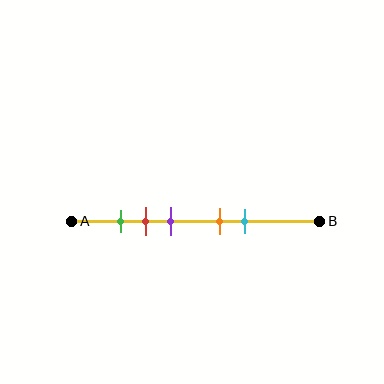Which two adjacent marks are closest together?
The green and red marks are the closest adjacent pair.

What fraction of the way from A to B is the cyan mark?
The cyan mark is approximately 70% (0.7) of the way from A to B.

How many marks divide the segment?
There are 5 marks dividing the segment.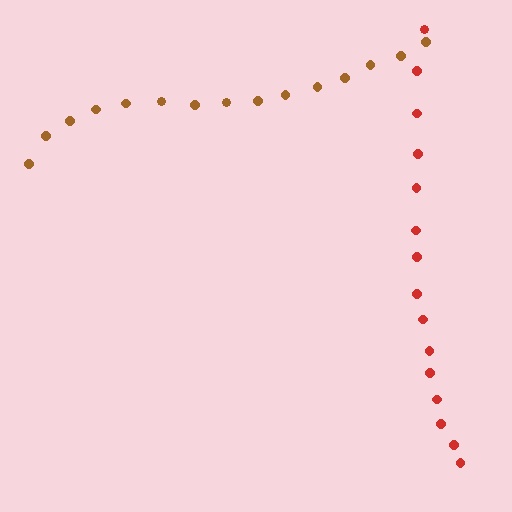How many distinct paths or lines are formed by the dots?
There are 2 distinct paths.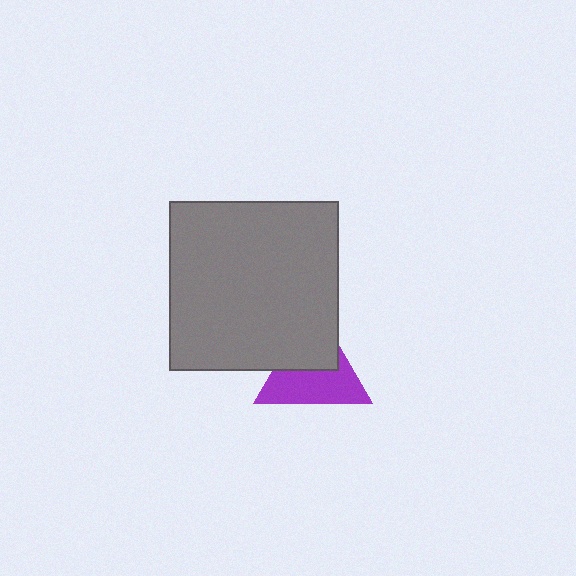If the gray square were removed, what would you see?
You would see the complete purple triangle.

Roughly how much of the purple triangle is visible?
About half of it is visible (roughly 56%).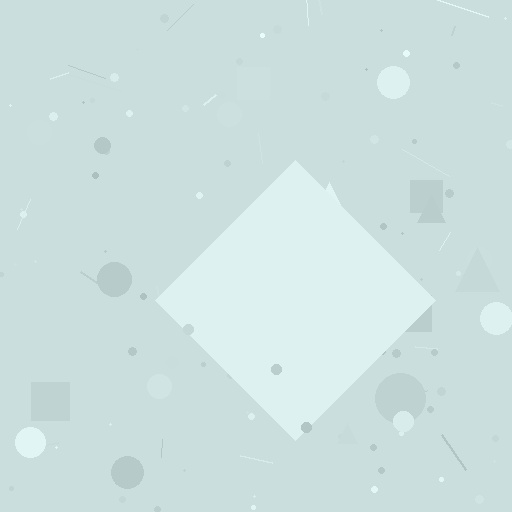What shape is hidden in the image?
A diamond is hidden in the image.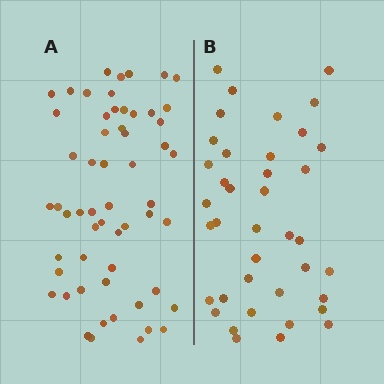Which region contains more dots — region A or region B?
Region A (the left region) has more dots.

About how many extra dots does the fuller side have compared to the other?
Region A has approximately 20 more dots than region B.